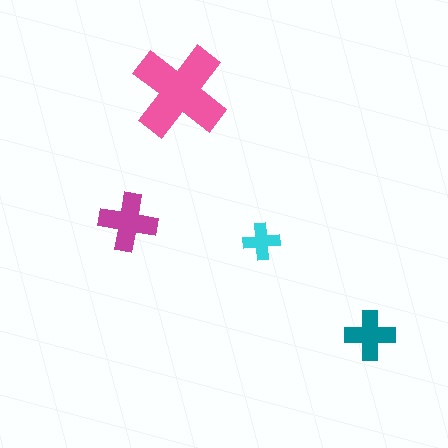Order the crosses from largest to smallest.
the pink one, the magenta one, the teal one, the cyan one.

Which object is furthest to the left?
The magenta cross is leftmost.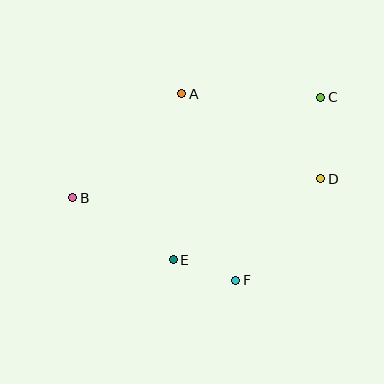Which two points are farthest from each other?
Points B and C are farthest from each other.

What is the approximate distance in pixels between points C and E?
The distance between C and E is approximately 219 pixels.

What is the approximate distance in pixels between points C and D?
The distance between C and D is approximately 81 pixels.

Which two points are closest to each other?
Points E and F are closest to each other.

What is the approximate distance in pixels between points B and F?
The distance between B and F is approximately 183 pixels.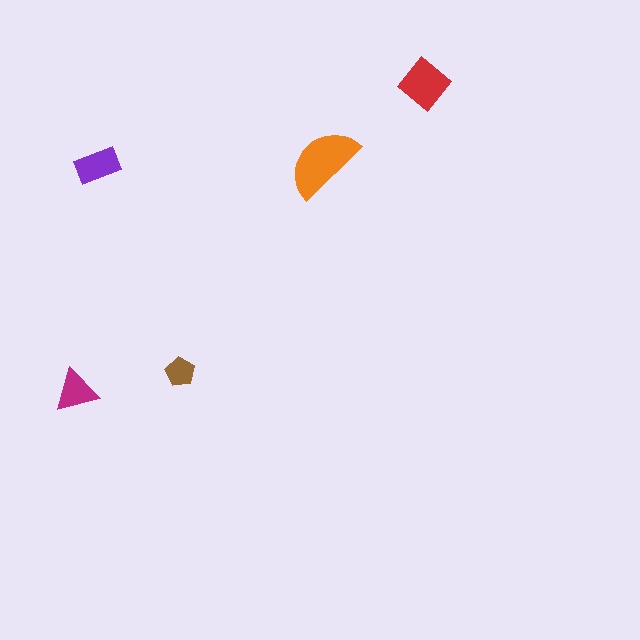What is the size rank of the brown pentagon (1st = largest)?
5th.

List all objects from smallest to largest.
The brown pentagon, the magenta triangle, the purple rectangle, the red diamond, the orange semicircle.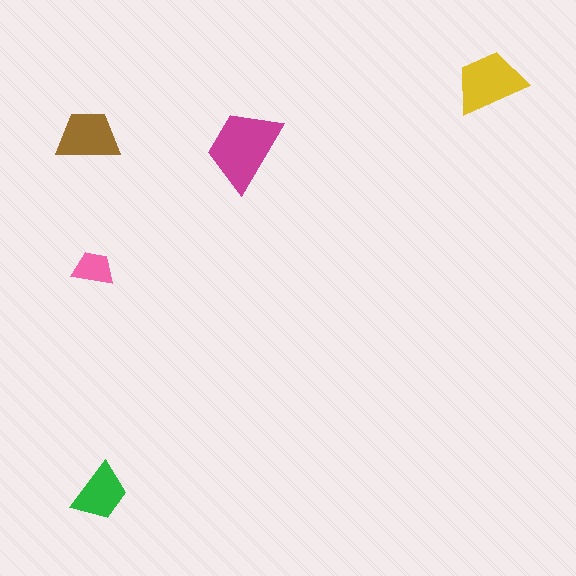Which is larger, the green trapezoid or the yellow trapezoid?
The yellow one.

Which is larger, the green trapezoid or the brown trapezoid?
The brown one.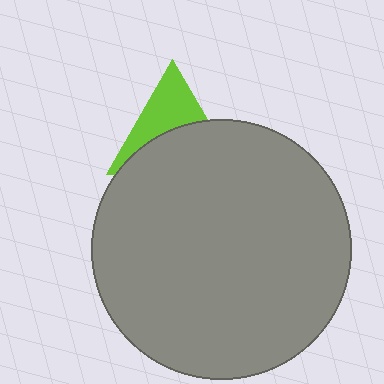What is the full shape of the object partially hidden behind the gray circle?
The partially hidden object is a lime triangle.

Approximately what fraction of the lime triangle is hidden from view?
Roughly 56% of the lime triangle is hidden behind the gray circle.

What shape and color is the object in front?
The object in front is a gray circle.